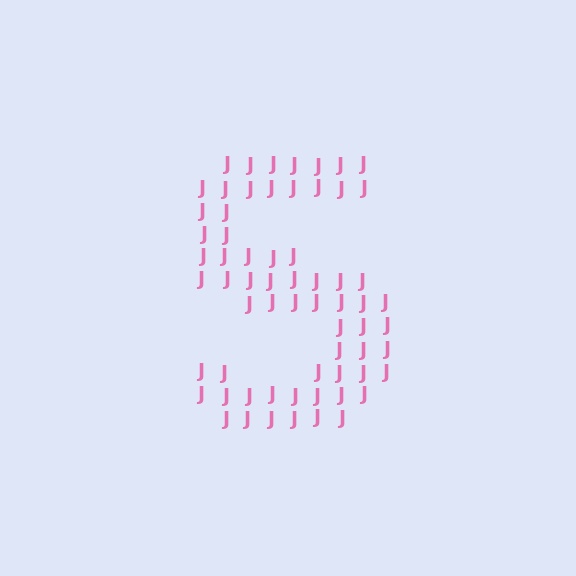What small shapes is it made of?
It is made of small letter J's.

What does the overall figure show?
The overall figure shows the letter S.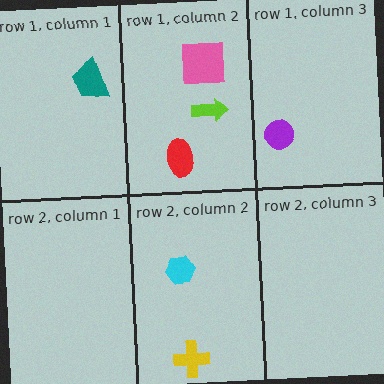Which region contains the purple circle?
The row 1, column 3 region.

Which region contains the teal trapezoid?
The row 1, column 1 region.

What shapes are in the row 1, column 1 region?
The teal trapezoid.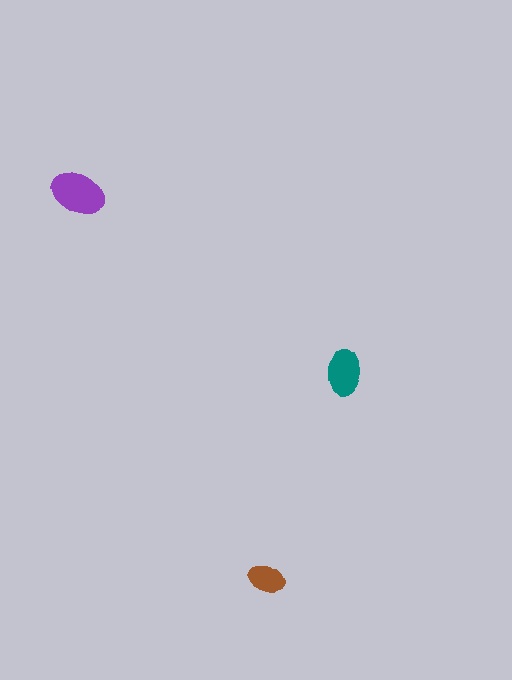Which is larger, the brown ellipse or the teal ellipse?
The teal one.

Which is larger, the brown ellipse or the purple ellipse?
The purple one.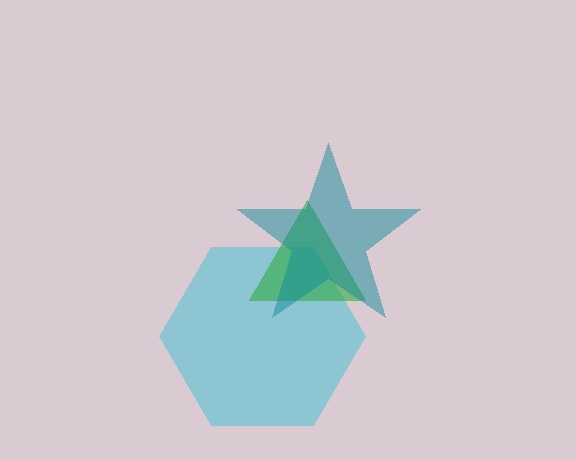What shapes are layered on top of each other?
The layered shapes are: a cyan hexagon, a green triangle, a teal star.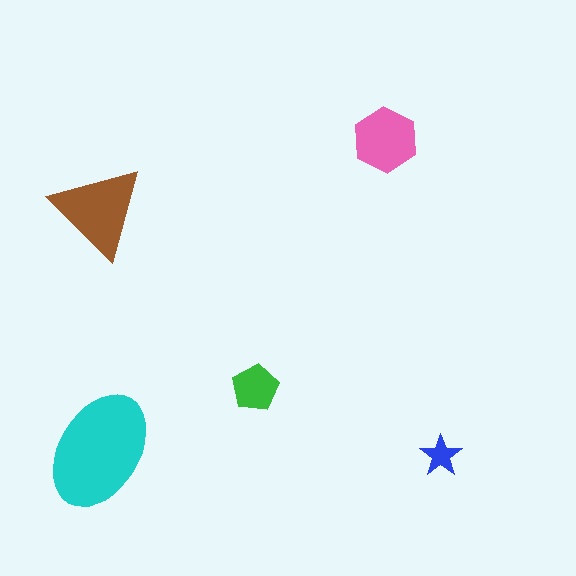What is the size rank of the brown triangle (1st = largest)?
2nd.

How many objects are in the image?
There are 5 objects in the image.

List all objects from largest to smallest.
The cyan ellipse, the brown triangle, the pink hexagon, the green pentagon, the blue star.